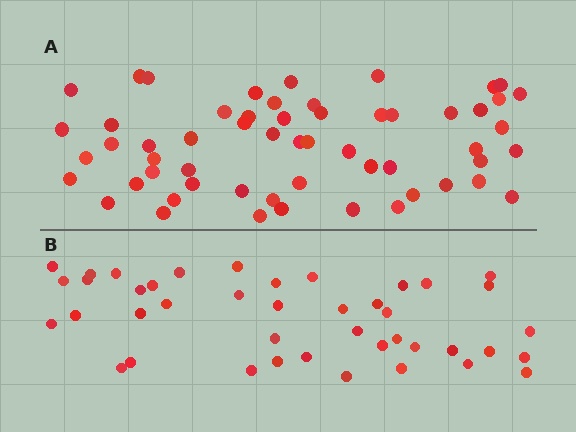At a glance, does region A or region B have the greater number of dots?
Region A (the top region) has more dots.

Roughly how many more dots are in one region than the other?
Region A has approximately 15 more dots than region B.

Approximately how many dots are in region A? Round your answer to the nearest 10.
About 60 dots. (The exact count is 57, which rounds to 60.)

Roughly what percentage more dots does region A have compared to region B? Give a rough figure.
About 35% more.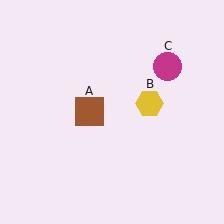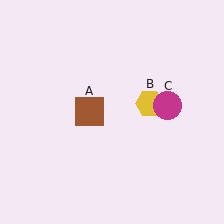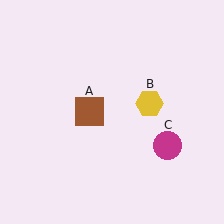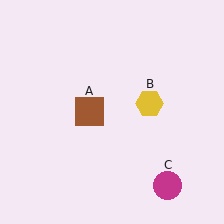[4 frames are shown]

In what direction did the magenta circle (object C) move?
The magenta circle (object C) moved down.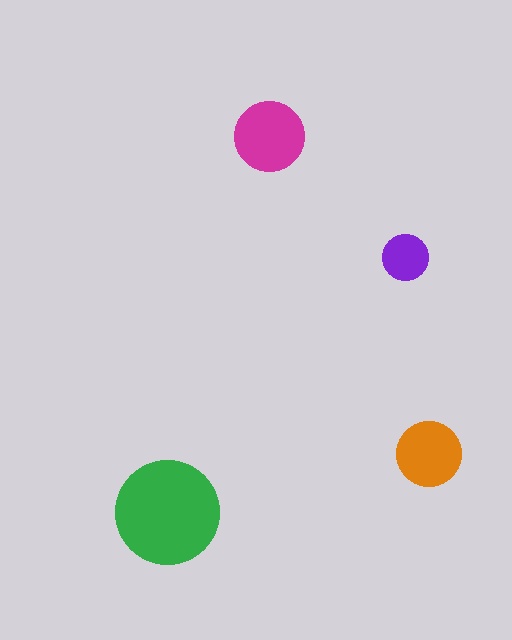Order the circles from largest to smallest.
the green one, the magenta one, the orange one, the purple one.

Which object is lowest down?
The green circle is bottommost.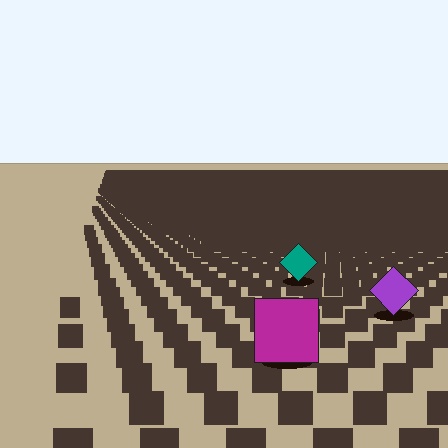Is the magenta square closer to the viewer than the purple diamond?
Yes. The magenta square is closer — you can tell from the texture gradient: the ground texture is coarser near it.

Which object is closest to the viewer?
The magenta square is closest. The texture marks near it are larger and more spread out.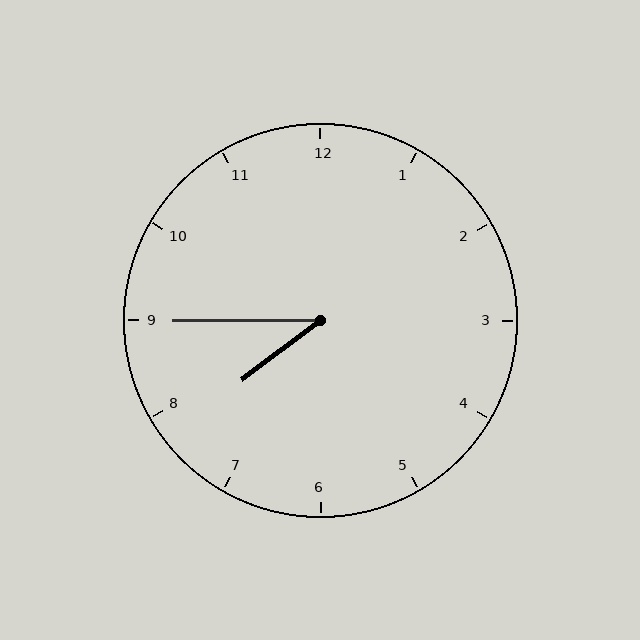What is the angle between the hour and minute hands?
Approximately 38 degrees.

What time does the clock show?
7:45.